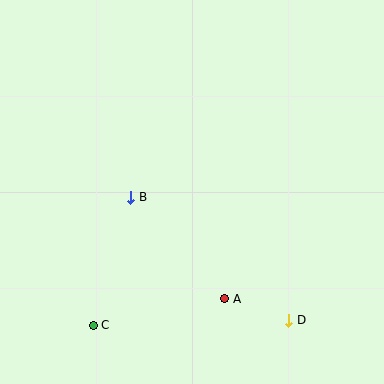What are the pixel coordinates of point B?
Point B is at (131, 197).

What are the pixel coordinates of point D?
Point D is at (289, 320).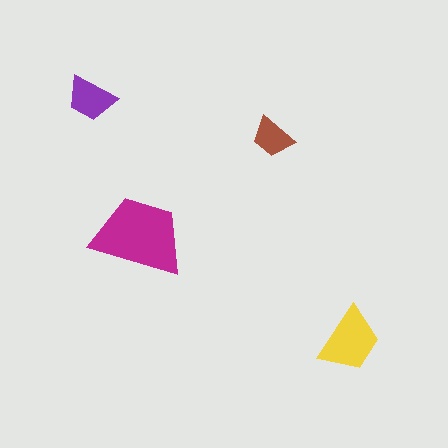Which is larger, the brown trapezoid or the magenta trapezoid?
The magenta one.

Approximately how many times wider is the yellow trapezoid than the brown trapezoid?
About 1.5 times wider.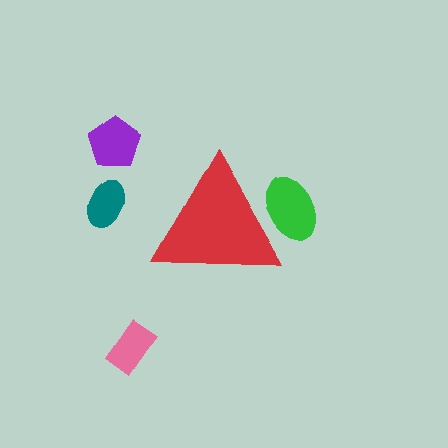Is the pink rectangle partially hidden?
No, the pink rectangle is fully visible.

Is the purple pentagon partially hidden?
No, the purple pentagon is fully visible.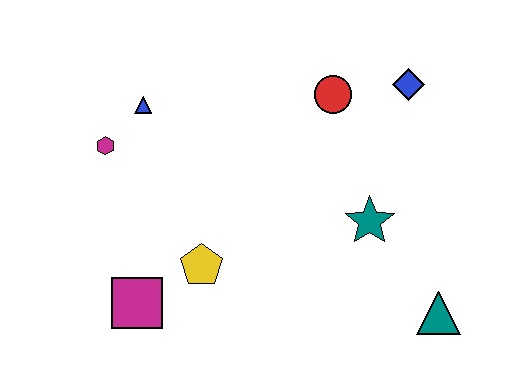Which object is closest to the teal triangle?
The teal star is closest to the teal triangle.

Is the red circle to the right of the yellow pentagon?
Yes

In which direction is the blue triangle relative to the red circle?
The blue triangle is to the left of the red circle.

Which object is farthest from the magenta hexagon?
The teal triangle is farthest from the magenta hexagon.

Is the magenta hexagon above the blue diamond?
No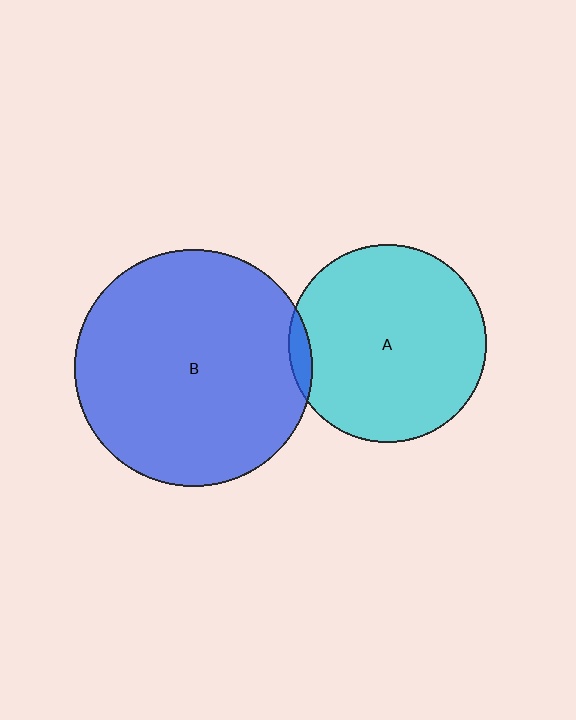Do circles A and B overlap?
Yes.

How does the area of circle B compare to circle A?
Approximately 1.4 times.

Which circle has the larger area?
Circle B (blue).